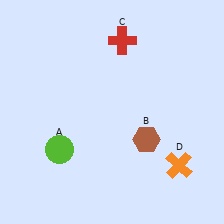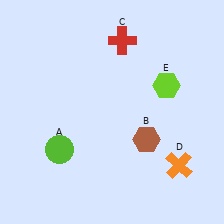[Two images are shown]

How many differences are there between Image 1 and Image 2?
There is 1 difference between the two images.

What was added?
A lime hexagon (E) was added in Image 2.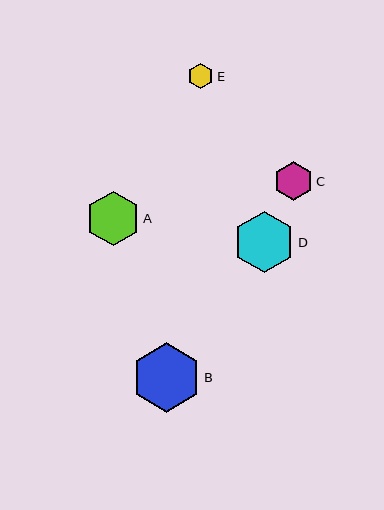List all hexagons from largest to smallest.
From largest to smallest: B, D, A, C, E.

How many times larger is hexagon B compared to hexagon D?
Hexagon B is approximately 1.1 times the size of hexagon D.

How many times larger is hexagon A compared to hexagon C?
Hexagon A is approximately 1.4 times the size of hexagon C.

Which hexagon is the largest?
Hexagon B is the largest with a size of approximately 70 pixels.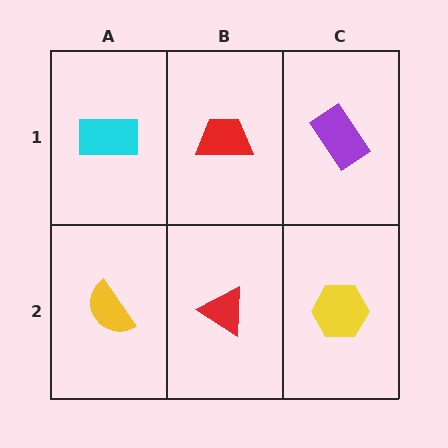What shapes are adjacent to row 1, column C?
A yellow hexagon (row 2, column C), a red trapezoid (row 1, column B).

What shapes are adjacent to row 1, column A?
A yellow semicircle (row 2, column A), a red trapezoid (row 1, column B).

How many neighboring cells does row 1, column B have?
3.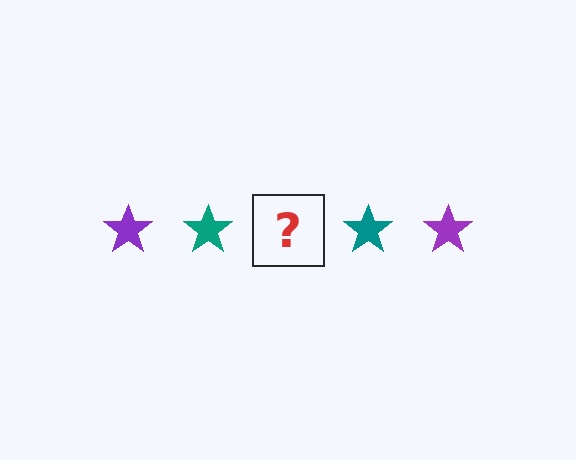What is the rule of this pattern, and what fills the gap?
The rule is that the pattern cycles through purple, teal stars. The gap should be filled with a purple star.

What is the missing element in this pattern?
The missing element is a purple star.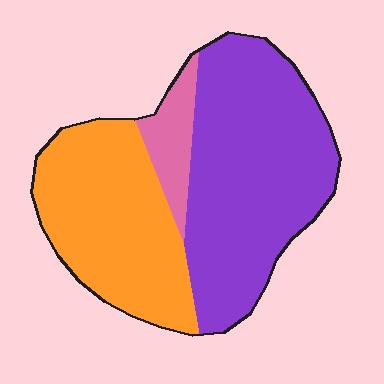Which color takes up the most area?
Purple, at roughly 55%.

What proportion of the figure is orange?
Orange takes up between a third and a half of the figure.